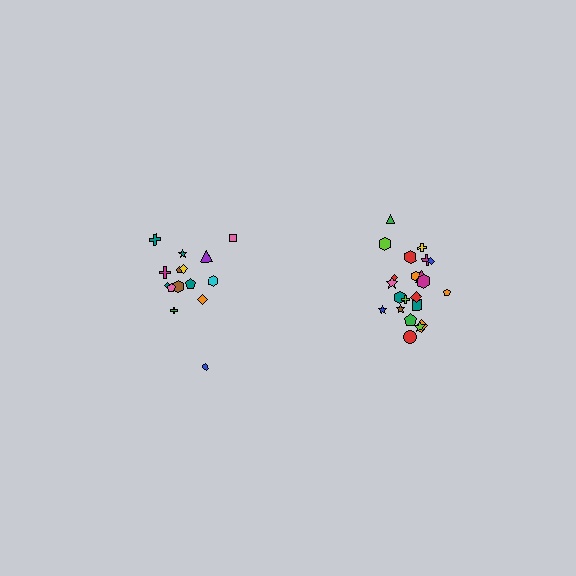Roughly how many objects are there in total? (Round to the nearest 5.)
Roughly 35 objects in total.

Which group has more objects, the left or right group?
The right group.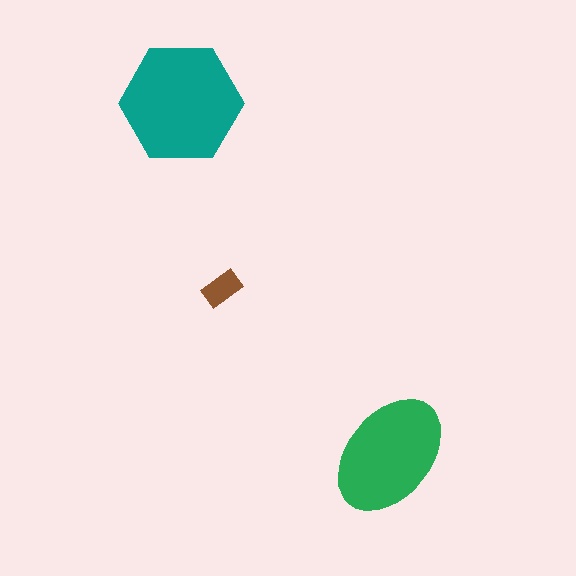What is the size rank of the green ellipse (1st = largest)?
2nd.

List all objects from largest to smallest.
The teal hexagon, the green ellipse, the brown rectangle.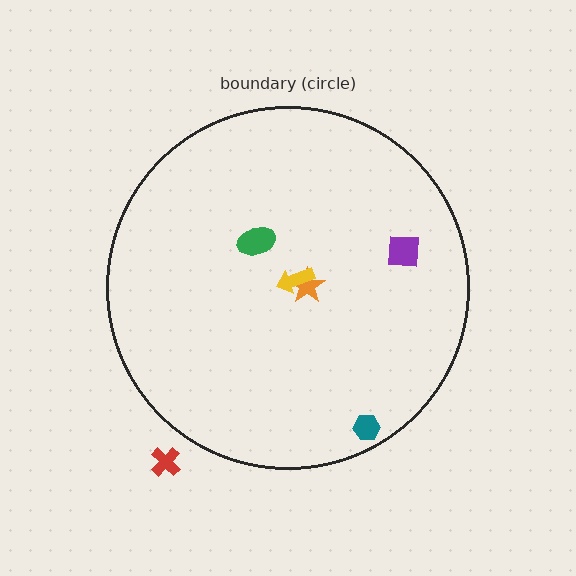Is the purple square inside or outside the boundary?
Inside.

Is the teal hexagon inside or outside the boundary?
Inside.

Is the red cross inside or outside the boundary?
Outside.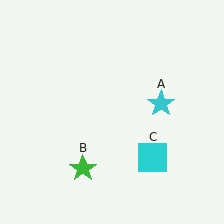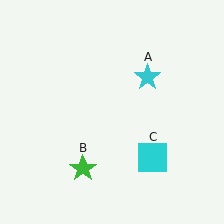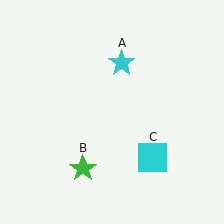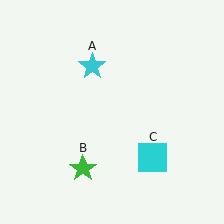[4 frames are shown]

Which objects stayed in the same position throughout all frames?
Green star (object B) and cyan square (object C) remained stationary.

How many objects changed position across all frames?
1 object changed position: cyan star (object A).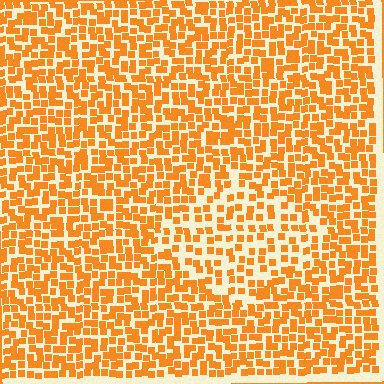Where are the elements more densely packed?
The elements are more densely packed outside the diamond boundary.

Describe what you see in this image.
The image contains small orange elements arranged at two different densities. A diamond-shaped region is visible where the elements are less densely packed than the surrounding area.